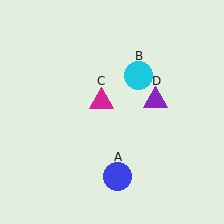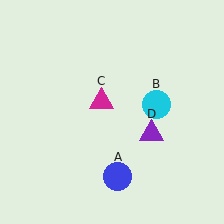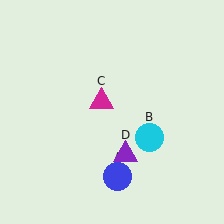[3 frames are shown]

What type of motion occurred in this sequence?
The cyan circle (object B), purple triangle (object D) rotated clockwise around the center of the scene.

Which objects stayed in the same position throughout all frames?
Blue circle (object A) and magenta triangle (object C) remained stationary.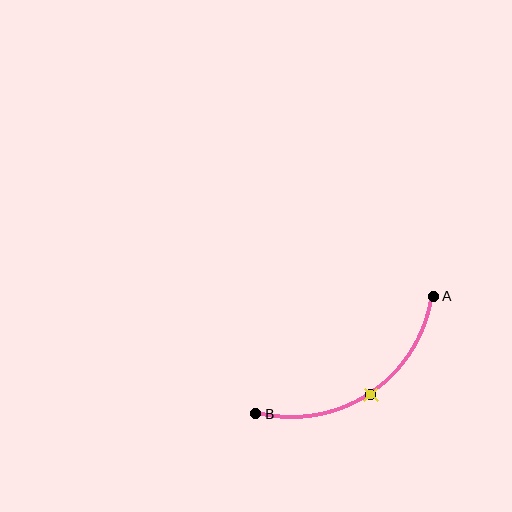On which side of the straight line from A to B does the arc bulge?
The arc bulges below the straight line connecting A and B.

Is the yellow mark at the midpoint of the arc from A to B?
Yes. The yellow mark lies on the arc at equal arc-length from both A and B — it is the arc midpoint.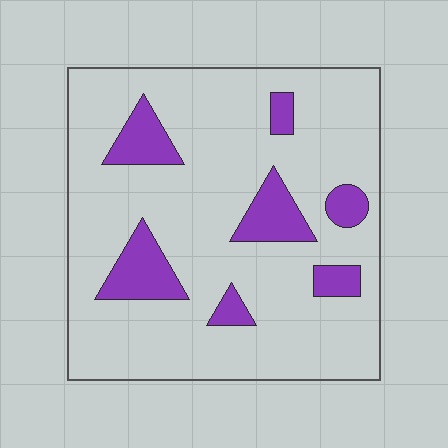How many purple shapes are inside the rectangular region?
7.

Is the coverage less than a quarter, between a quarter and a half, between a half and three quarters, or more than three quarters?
Less than a quarter.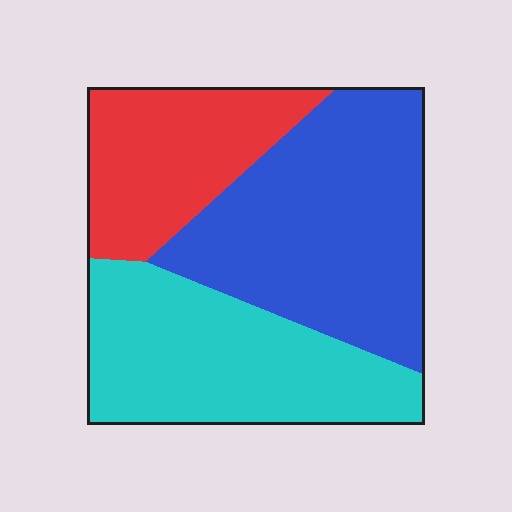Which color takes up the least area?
Red, at roughly 25%.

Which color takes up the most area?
Blue, at roughly 40%.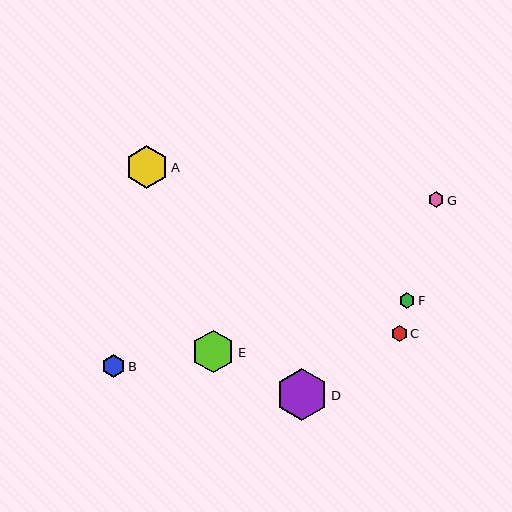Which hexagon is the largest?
Hexagon D is the largest with a size of approximately 52 pixels.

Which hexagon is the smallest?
Hexagon F is the smallest with a size of approximately 16 pixels.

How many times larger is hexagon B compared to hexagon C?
Hexagon B is approximately 1.5 times the size of hexagon C.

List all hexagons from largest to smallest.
From largest to smallest: D, A, E, B, G, C, F.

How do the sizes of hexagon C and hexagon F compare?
Hexagon C and hexagon F are approximately the same size.